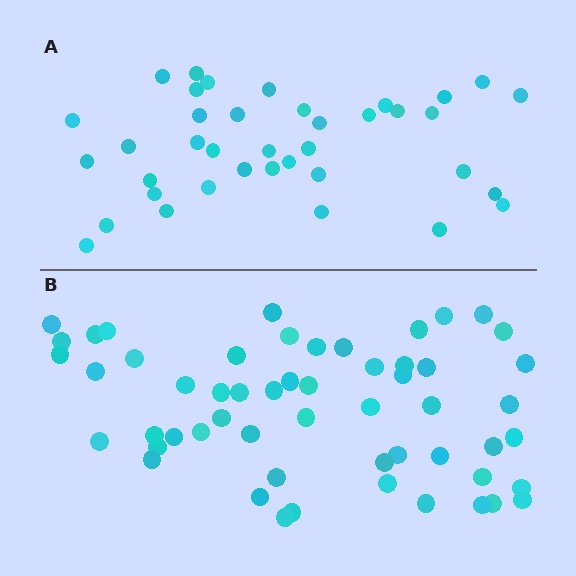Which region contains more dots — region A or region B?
Region B (the bottom region) has more dots.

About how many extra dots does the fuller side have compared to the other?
Region B has approximately 15 more dots than region A.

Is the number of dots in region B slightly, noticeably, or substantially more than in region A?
Region B has noticeably more, but not dramatically so. The ratio is roughly 1.4 to 1.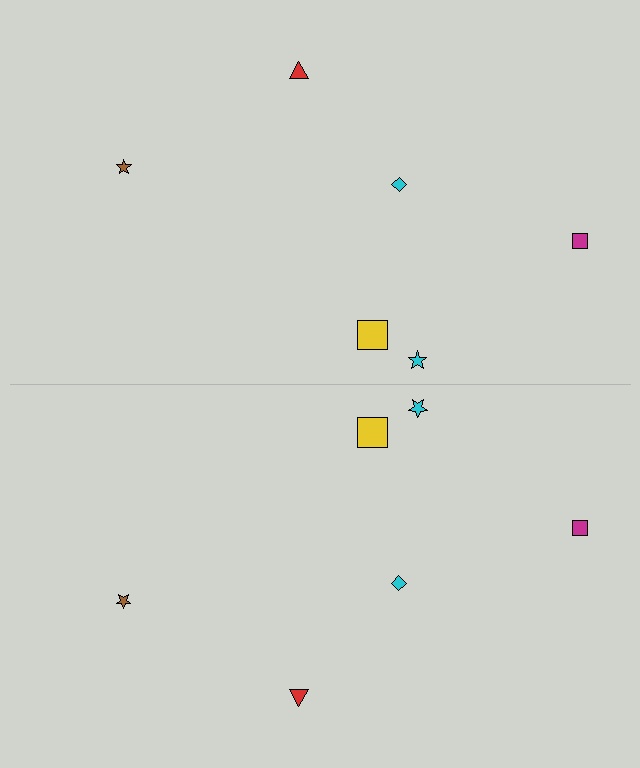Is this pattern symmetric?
Yes, this pattern has bilateral (reflection) symmetry.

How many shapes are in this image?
There are 12 shapes in this image.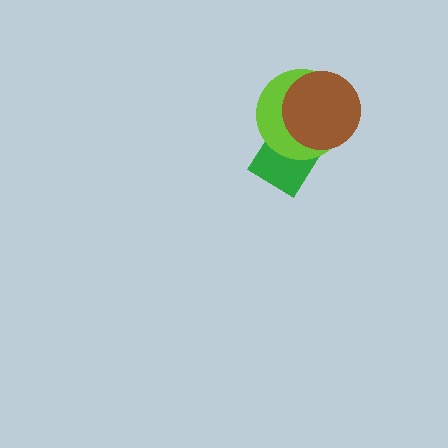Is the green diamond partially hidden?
Yes, it is partially covered by another shape.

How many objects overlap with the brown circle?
2 objects overlap with the brown circle.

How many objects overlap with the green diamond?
2 objects overlap with the green diamond.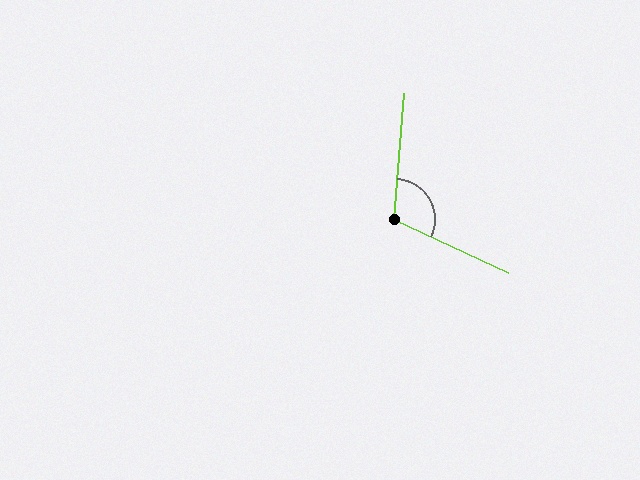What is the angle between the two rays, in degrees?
Approximately 111 degrees.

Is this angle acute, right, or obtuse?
It is obtuse.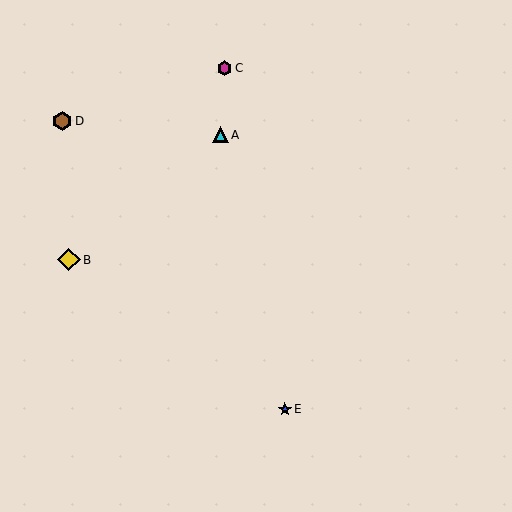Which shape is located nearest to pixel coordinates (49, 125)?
The brown hexagon (labeled D) at (62, 121) is nearest to that location.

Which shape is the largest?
The yellow diamond (labeled B) is the largest.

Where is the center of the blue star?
The center of the blue star is at (285, 409).